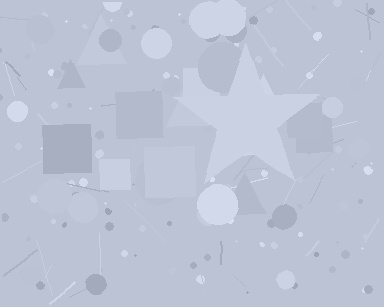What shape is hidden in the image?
A star is hidden in the image.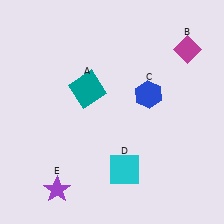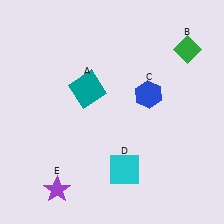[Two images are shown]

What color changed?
The diamond (B) changed from magenta in Image 1 to green in Image 2.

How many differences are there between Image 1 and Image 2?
There is 1 difference between the two images.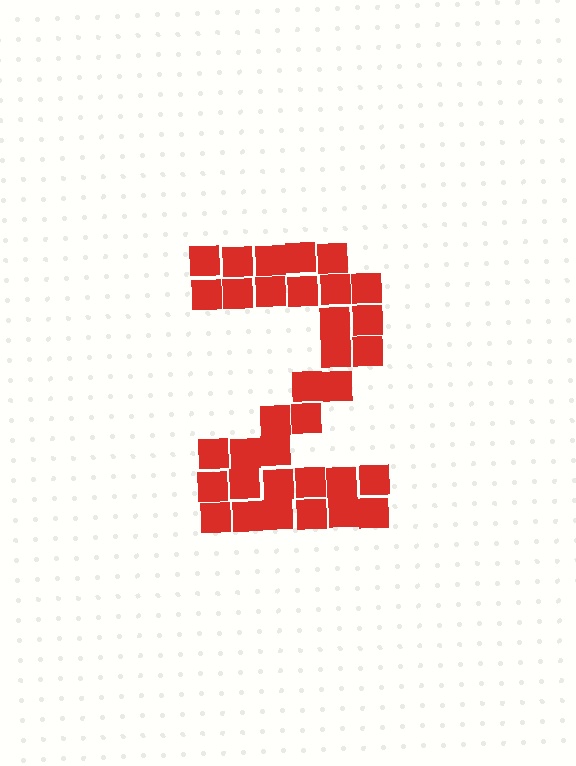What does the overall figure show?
The overall figure shows the digit 2.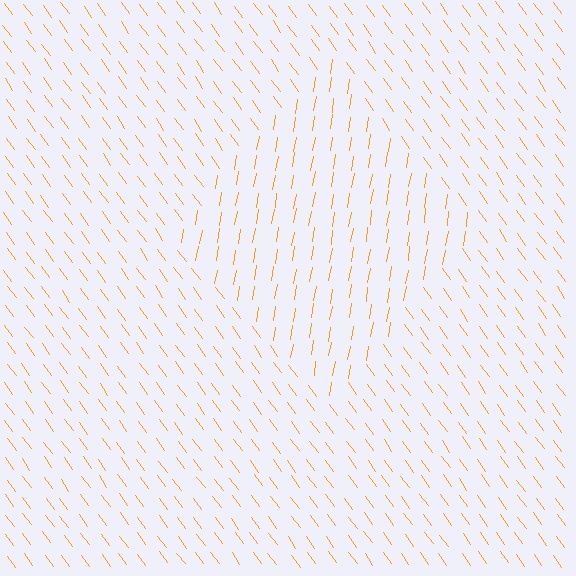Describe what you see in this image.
The image is filled with small orange line segments. A diamond region in the image has lines oriented differently from the surrounding lines, creating a visible texture boundary.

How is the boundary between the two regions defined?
The boundary is defined purely by a change in line orientation (approximately 45 degrees difference). All lines are the same color and thickness.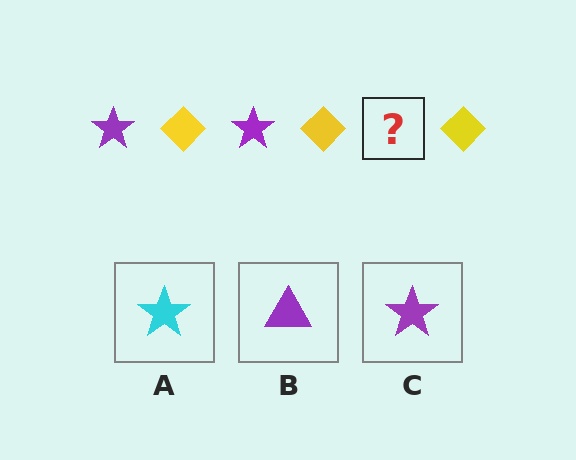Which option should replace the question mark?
Option C.